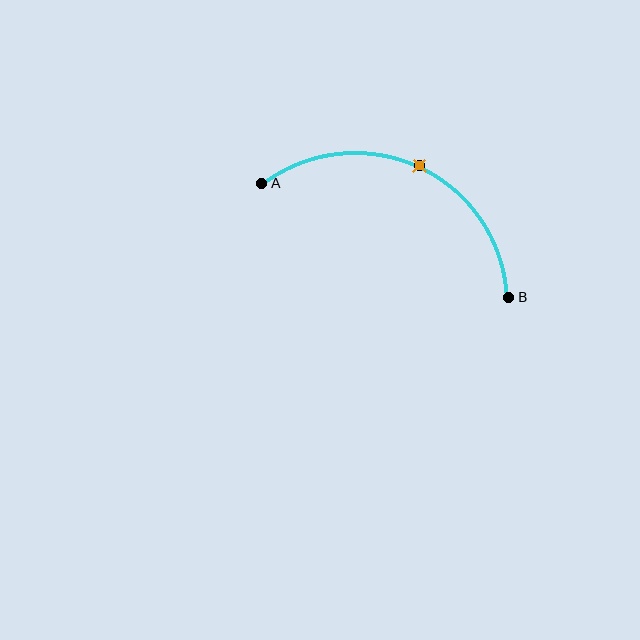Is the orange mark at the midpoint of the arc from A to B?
Yes. The orange mark lies on the arc at equal arc-length from both A and B — it is the arc midpoint.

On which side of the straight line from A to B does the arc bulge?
The arc bulges above the straight line connecting A and B.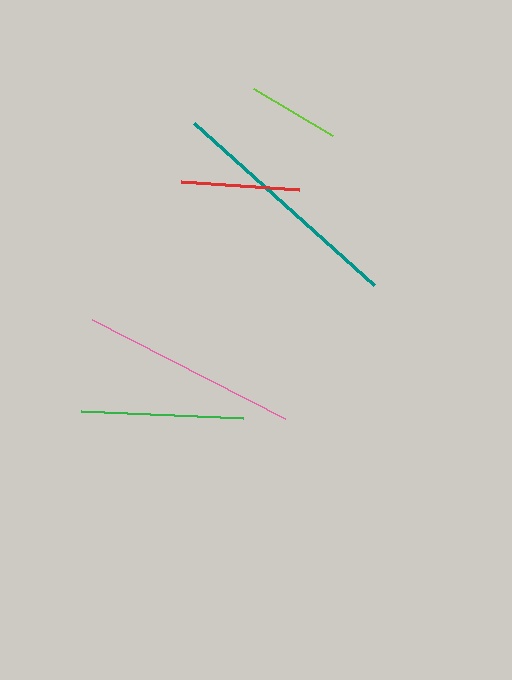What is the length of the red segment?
The red segment is approximately 119 pixels long.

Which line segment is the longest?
The teal line is the longest at approximately 241 pixels.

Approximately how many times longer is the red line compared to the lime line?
The red line is approximately 1.3 times the length of the lime line.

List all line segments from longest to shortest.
From longest to shortest: teal, pink, green, red, lime.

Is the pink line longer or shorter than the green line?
The pink line is longer than the green line.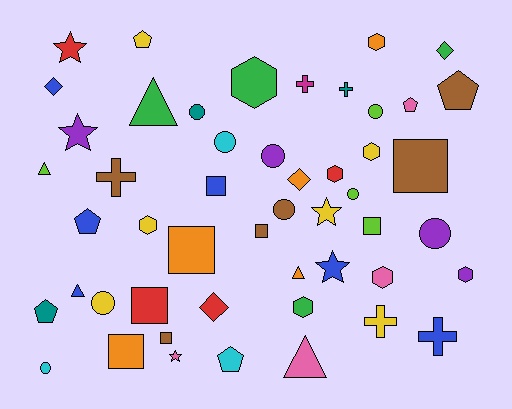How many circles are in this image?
There are 9 circles.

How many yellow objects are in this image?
There are 6 yellow objects.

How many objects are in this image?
There are 50 objects.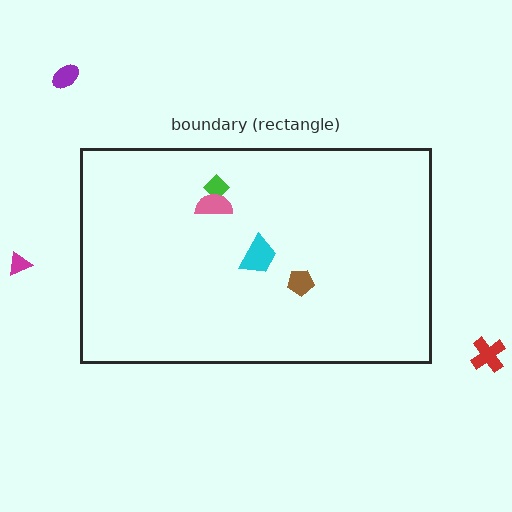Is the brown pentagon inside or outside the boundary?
Inside.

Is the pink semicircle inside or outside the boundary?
Inside.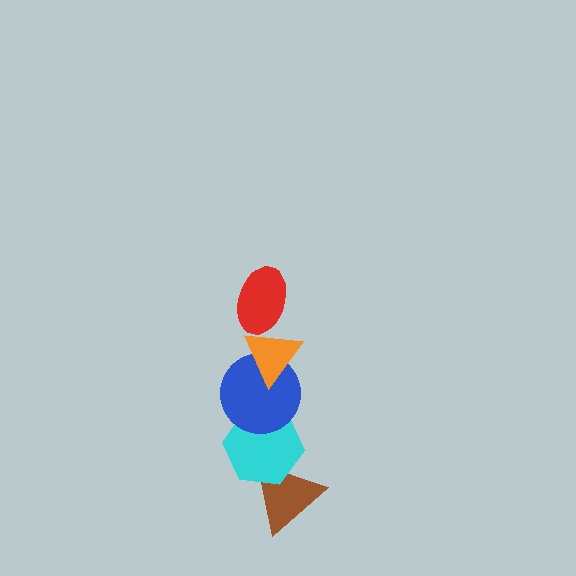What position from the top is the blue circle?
The blue circle is 3rd from the top.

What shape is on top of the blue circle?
The orange triangle is on top of the blue circle.